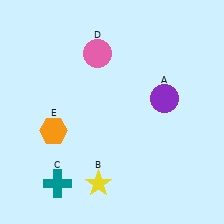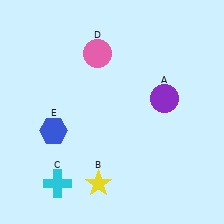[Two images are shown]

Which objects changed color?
C changed from teal to cyan. E changed from orange to blue.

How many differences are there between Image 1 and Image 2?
There are 2 differences between the two images.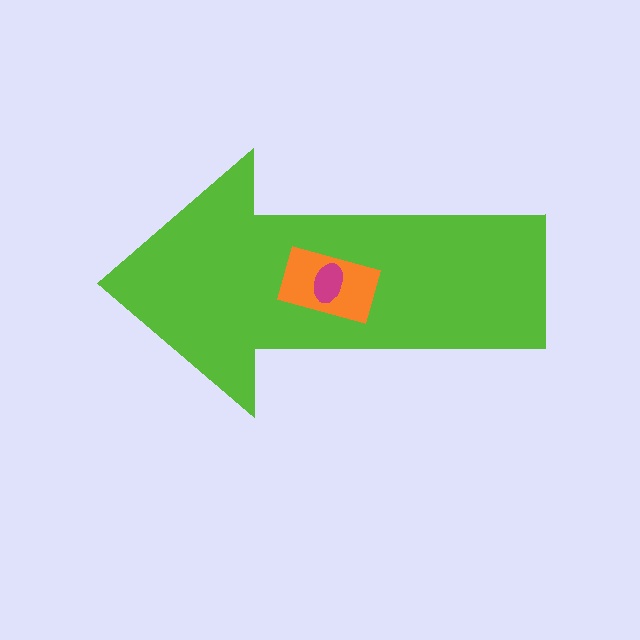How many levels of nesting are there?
3.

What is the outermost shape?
The lime arrow.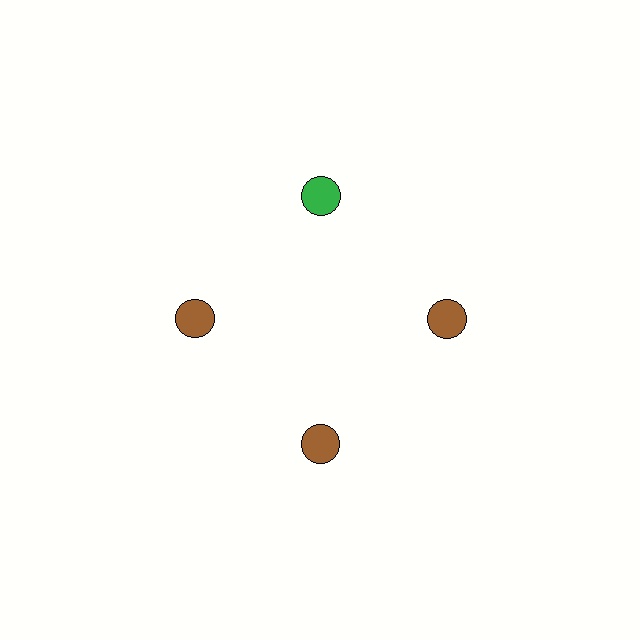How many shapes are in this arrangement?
There are 4 shapes arranged in a ring pattern.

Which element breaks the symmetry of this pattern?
The green circle at roughly the 12 o'clock position breaks the symmetry. All other shapes are brown circles.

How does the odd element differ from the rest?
It has a different color: green instead of brown.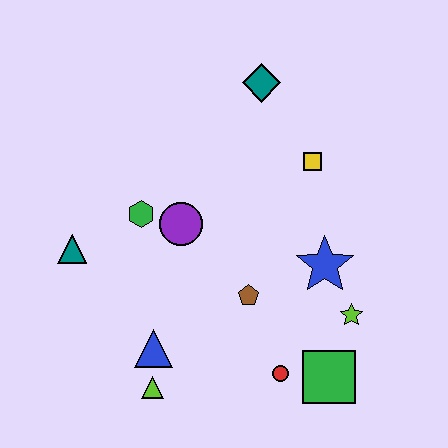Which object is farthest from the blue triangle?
The teal diamond is farthest from the blue triangle.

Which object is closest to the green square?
The red circle is closest to the green square.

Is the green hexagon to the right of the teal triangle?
Yes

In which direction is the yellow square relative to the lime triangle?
The yellow square is above the lime triangle.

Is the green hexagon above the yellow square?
No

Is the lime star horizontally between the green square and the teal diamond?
No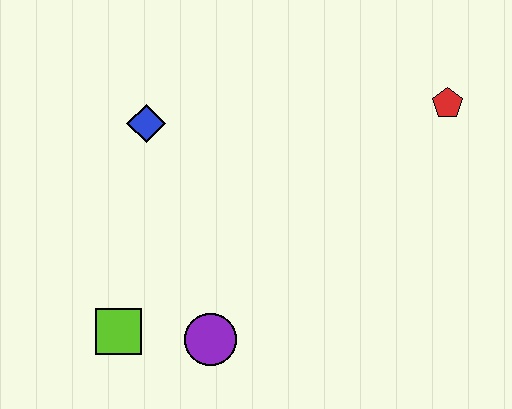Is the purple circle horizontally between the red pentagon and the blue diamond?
Yes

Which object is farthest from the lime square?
The red pentagon is farthest from the lime square.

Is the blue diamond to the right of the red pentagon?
No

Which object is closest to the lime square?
The purple circle is closest to the lime square.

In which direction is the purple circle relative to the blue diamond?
The purple circle is below the blue diamond.